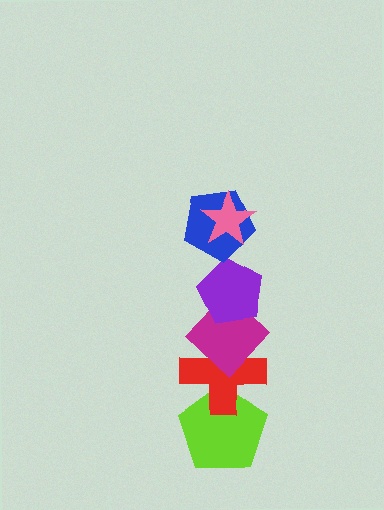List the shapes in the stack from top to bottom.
From top to bottom: the pink star, the blue pentagon, the purple pentagon, the magenta diamond, the red cross, the lime pentagon.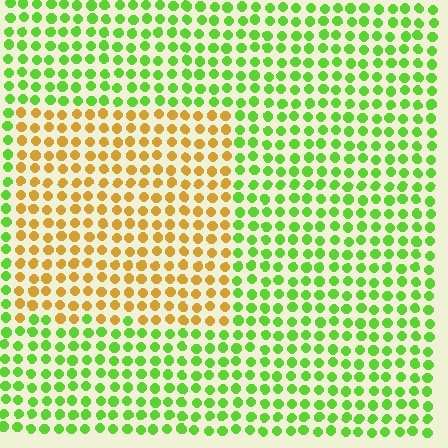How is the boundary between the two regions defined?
The boundary is defined purely by a slight shift in hue (about 64 degrees). Spacing, size, and orientation are identical on both sides.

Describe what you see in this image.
The image is filled with small lime elements in a uniform arrangement. A rectangle-shaped region is visible where the elements are tinted to a slightly different hue, forming a subtle color boundary.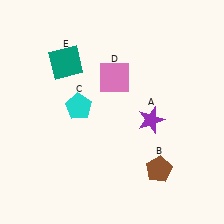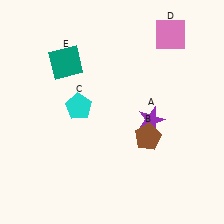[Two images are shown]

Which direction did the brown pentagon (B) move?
The brown pentagon (B) moved up.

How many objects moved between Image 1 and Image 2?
2 objects moved between the two images.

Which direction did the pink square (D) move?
The pink square (D) moved right.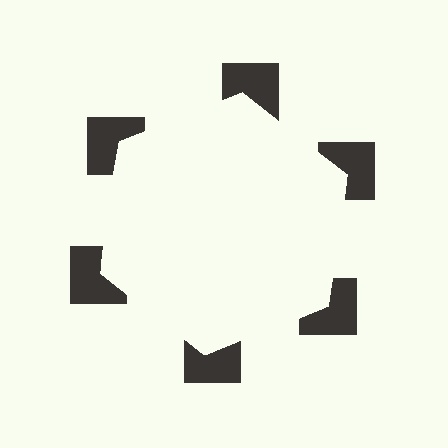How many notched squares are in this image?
There are 6 — one at each vertex of the illusory hexagon.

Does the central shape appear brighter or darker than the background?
It typically appears slightly brighter than the background, even though no actual brightness change is drawn.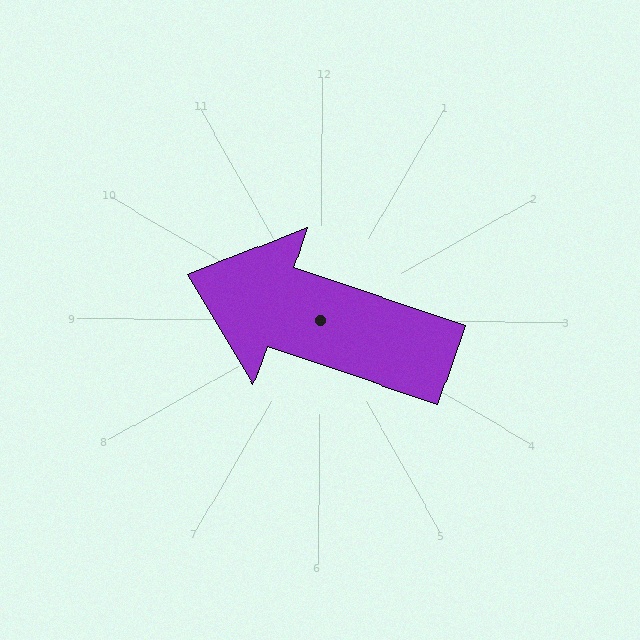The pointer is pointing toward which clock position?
Roughly 10 o'clock.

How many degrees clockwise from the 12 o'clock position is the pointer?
Approximately 289 degrees.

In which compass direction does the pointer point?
West.